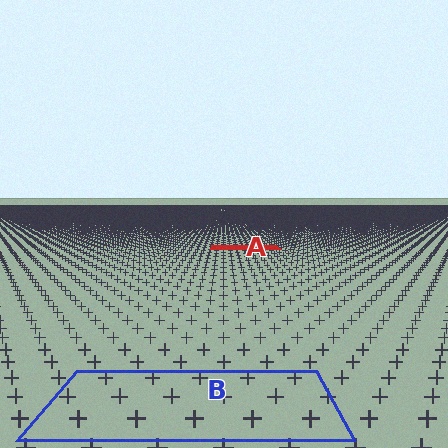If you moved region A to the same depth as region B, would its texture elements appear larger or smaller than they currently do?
They would appear larger. At a closer depth, the same texture elements are projected at a bigger on-screen size.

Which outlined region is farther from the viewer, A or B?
Region A is farther from the viewer — the texture elements inside it appear smaller and more densely packed.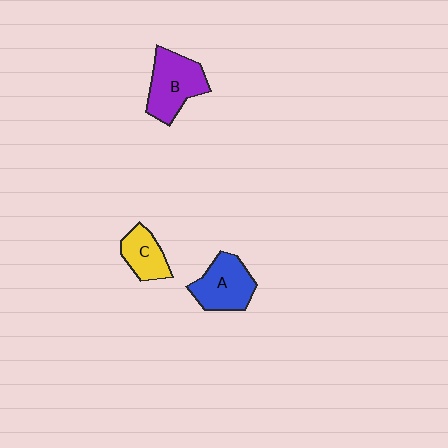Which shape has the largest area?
Shape B (purple).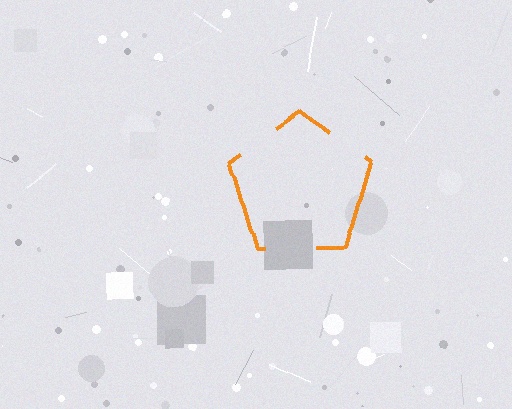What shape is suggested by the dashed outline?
The dashed outline suggests a pentagon.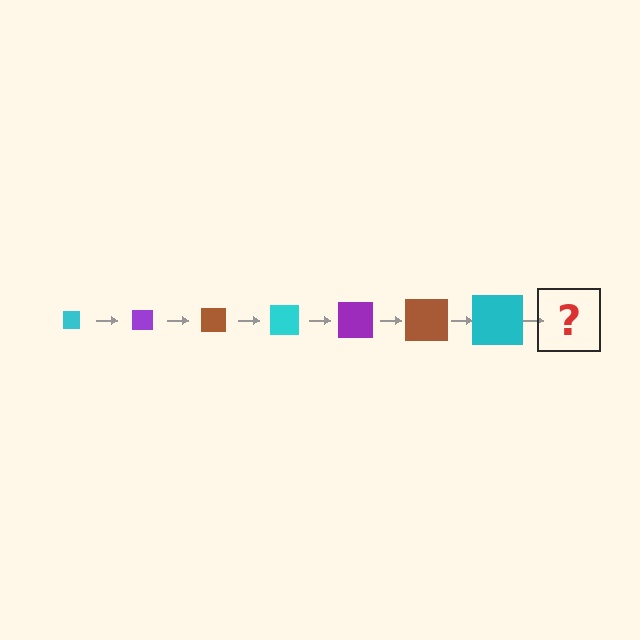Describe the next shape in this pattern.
It should be a purple square, larger than the previous one.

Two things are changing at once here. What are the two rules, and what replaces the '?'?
The two rules are that the square grows larger each step and the color cycles through cyan, purple, and brown. The '?' should be a purple square, larger than the previous one.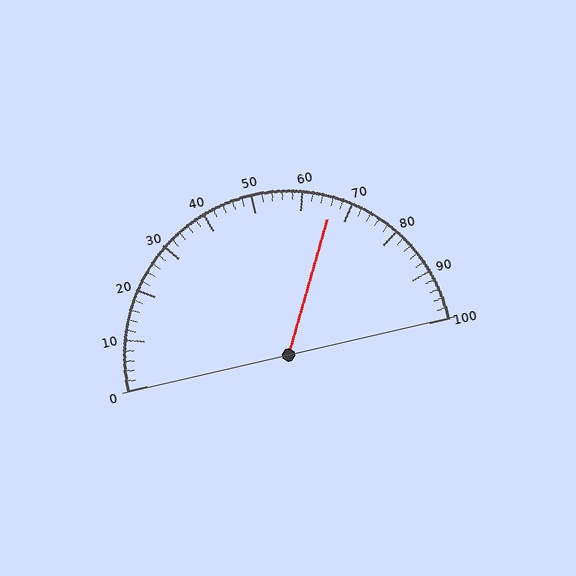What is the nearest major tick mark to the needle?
The nearest major tick mark is 70.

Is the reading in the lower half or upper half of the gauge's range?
The reading is in the upper half of the range (0 to 100).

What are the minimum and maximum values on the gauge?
The gauge ranges from 0 to 100.